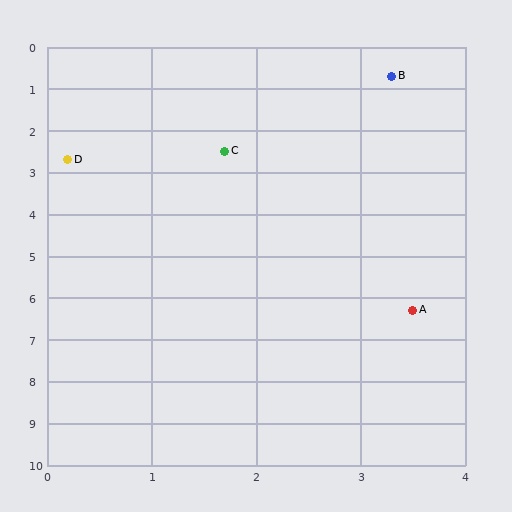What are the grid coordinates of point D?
Point D is at approximately (0.2, 2.7).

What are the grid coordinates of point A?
Point A is at approximately (3.5, 6.3).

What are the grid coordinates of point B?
Point B is at approximately (3.3, 0.7).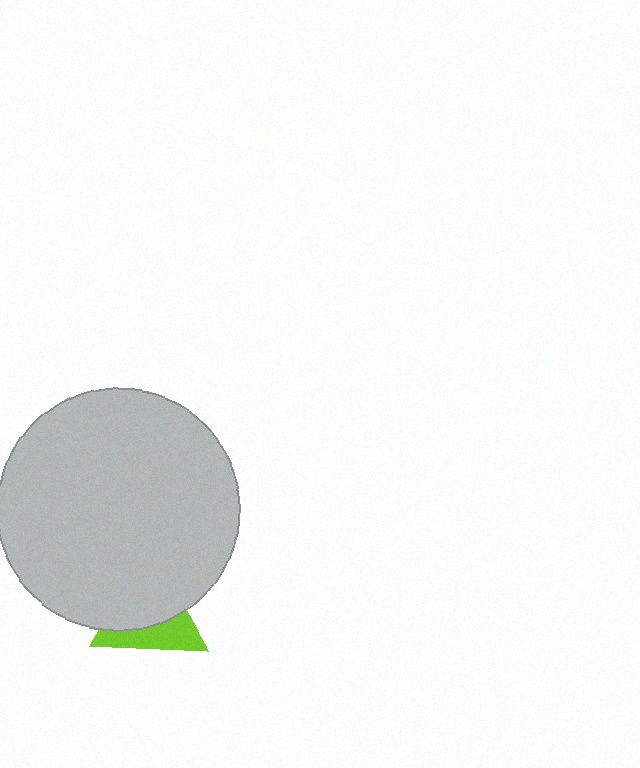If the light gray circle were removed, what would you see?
You would see the complete lime triangle.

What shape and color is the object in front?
The object in front is a light gray circle.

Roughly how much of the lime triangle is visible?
A small part of it is visible (roughly 40%).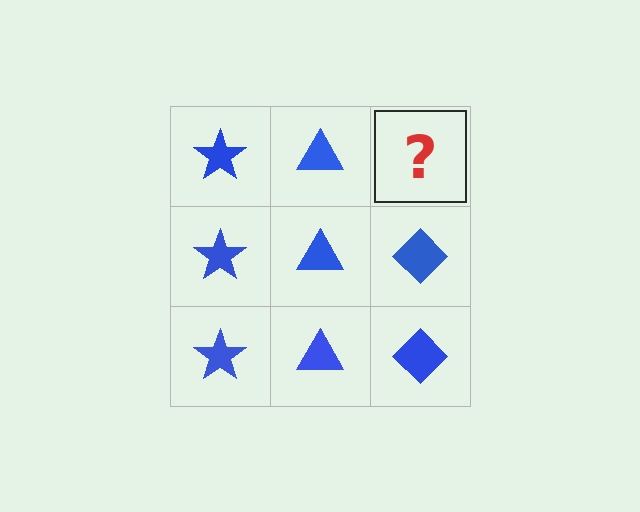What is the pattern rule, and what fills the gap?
The rule is that each column has a consistent shape. The gap should be filled with a blue diamond.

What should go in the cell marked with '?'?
The missing cell should contain a blue diamond.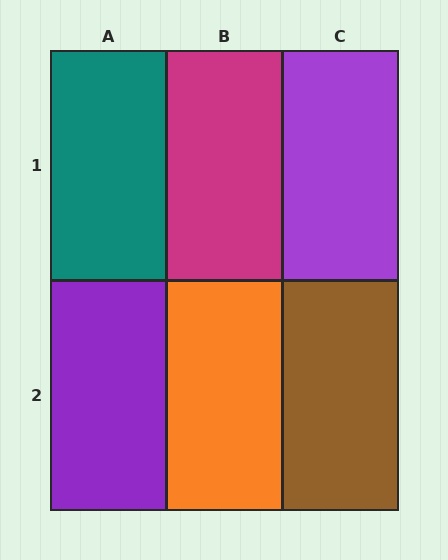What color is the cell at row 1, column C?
Purple.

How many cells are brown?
1 cell is brown.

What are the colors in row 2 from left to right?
Purple, orange, brown.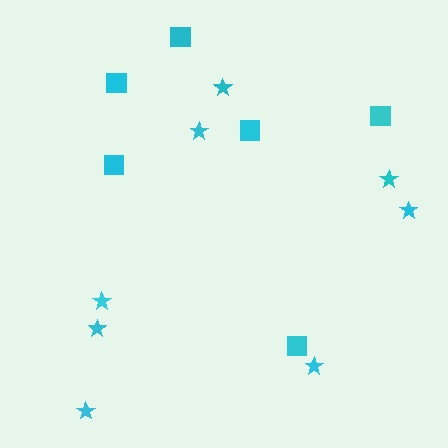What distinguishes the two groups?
There are 2 groups: one group of stars (8) and one group of squares (6).